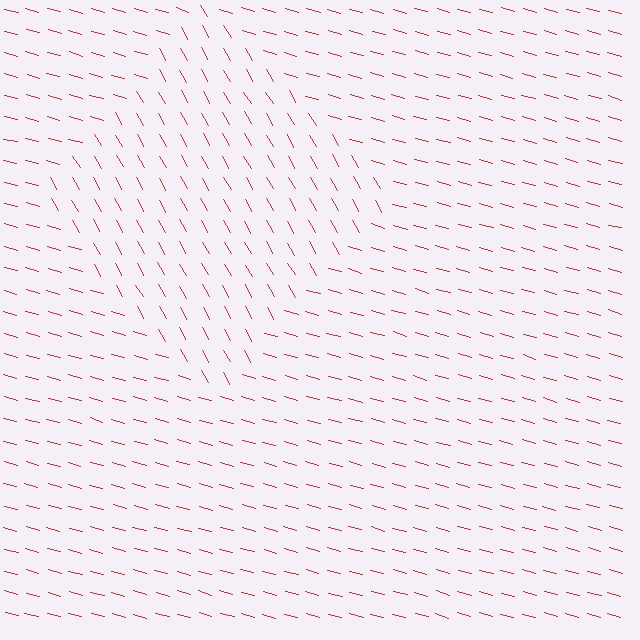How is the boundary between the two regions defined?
The boundary is defined purely by a change in line orientation (approximately 45 degrees difference). All lines are the same color and thickness.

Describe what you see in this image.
The image is filled with small red line segments. A diamond region in the image has lines oriented differently from the surrounding lines, creating a visible texture boundary.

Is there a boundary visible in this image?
Yes, there is a texture boundary formed by a change in line orientation.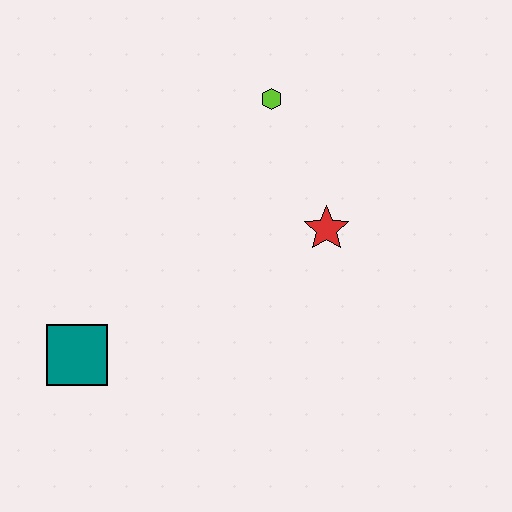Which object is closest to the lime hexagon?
The red star is closest to the lime hexagon.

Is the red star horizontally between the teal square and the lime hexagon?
No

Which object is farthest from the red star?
The teal square is farthest from the red star.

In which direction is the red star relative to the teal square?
The red star is to the right of the teal square.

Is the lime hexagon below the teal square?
No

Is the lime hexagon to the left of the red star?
Yes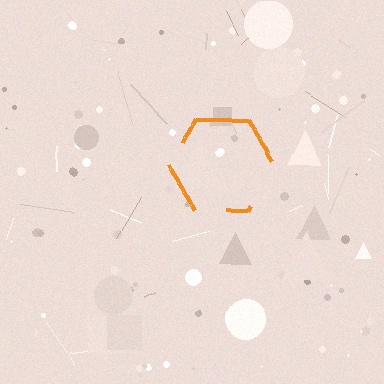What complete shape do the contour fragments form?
The contour fragments form a hexagon.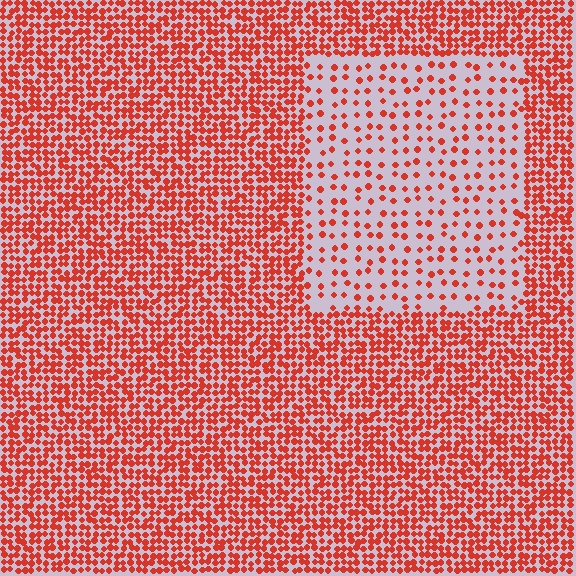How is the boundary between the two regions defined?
The boundary is defined by a change in element density (approximately 2.9x ratio). All elements are the same color, size, and shape.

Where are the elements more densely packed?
The elements are more densely packed outside the rectangle boundary.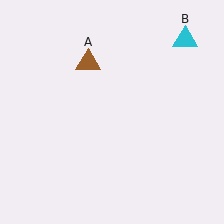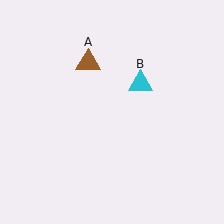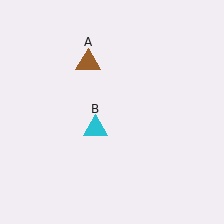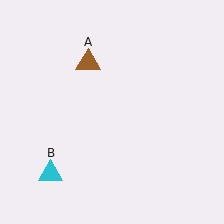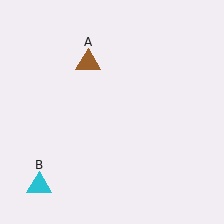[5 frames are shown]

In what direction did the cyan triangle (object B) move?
The cyan triangle (object B) moved down and to the left.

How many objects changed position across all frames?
1 object changed position: cyan triangle (object B).